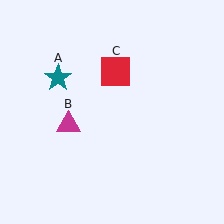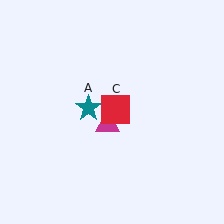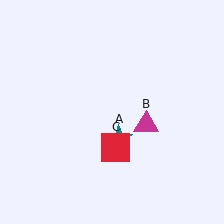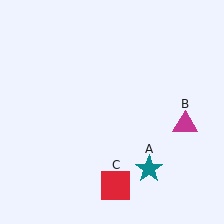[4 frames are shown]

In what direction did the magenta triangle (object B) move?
The magenta triangle (object B) moved right.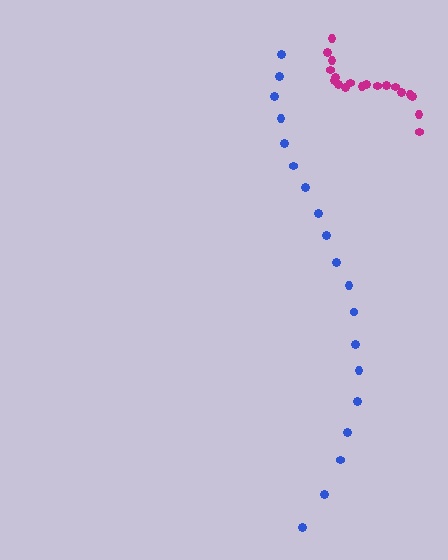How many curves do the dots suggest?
There are 2 distinct paths.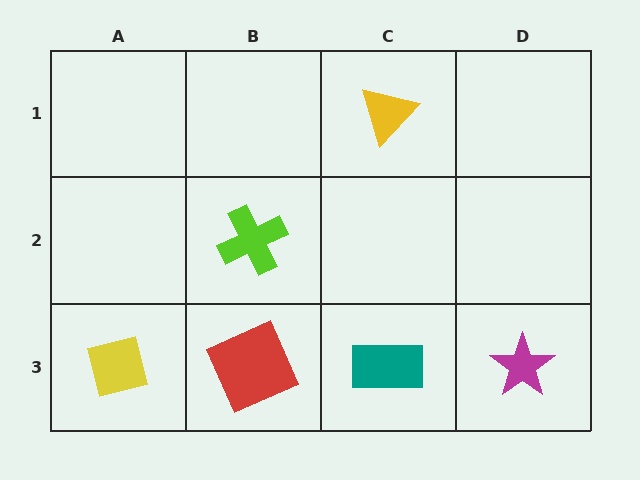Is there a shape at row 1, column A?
No, that cell is empty.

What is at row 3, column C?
A teal rectangle.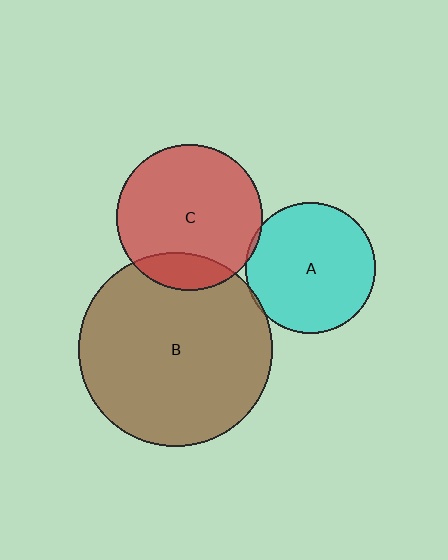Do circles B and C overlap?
Yes.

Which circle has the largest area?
Circle B (brown).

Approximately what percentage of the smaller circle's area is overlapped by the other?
Approximately 15%.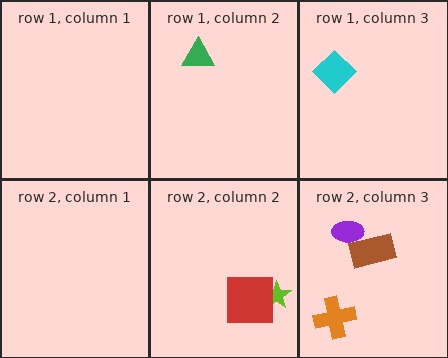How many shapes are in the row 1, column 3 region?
1.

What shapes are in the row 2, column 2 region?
The lime star, the red square.